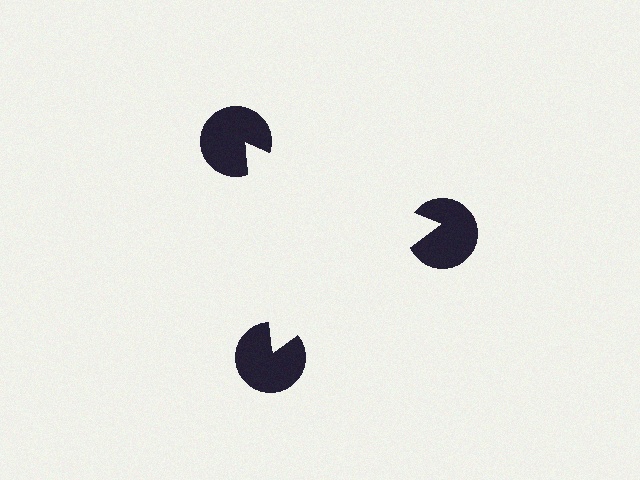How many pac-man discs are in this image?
There are 3 — one at each vertex of the illusory triangle.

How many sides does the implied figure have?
3 sides.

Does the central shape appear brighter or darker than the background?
It typically appears slightly brighter than the background, even though no actual brightness change is drawn.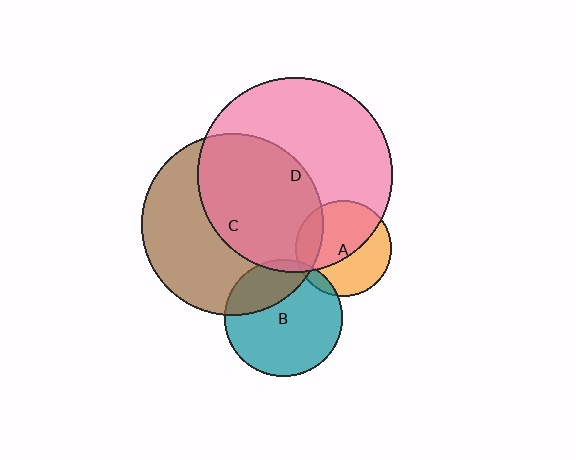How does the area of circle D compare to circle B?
Approximately 2.7 times.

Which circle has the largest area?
Circle D (pink).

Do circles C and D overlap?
Yes.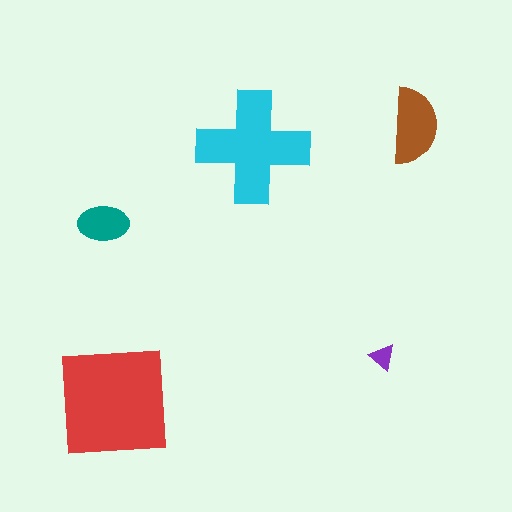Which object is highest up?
The brown semicircle is topmost.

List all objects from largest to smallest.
The red square, the cyan cross, the brown semicircle, the teal ellipse, the purple triangle.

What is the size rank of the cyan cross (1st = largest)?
2nd.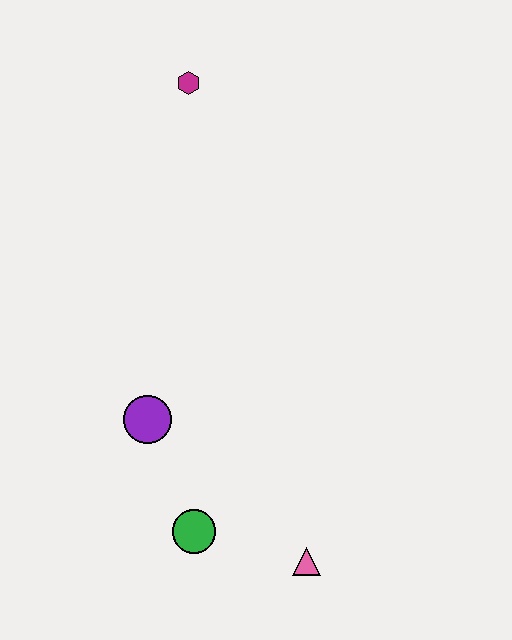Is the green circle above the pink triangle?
Yes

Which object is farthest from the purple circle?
The magenta hexagon is farthest from the purple circle.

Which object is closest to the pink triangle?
The green circle is closest to the pink triangle.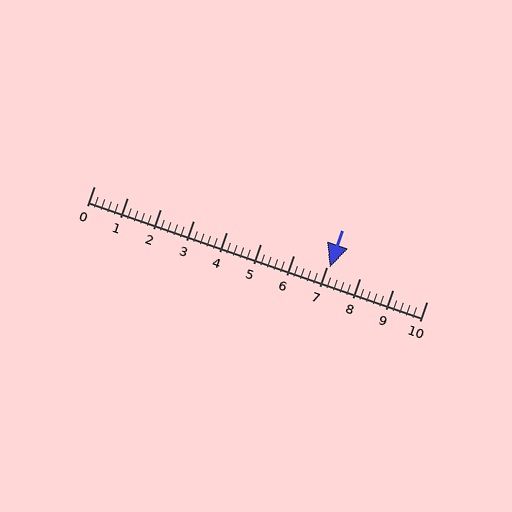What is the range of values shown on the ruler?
The ruler shows values from 0 to 10.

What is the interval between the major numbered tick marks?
The major tick marks are spaced 1 units apart.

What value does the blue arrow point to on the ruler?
The blue arrow points to approximately 7.1.